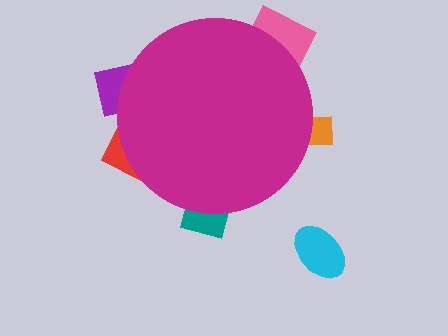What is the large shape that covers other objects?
A magenta circle.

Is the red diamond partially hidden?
Yes, the red diamond is partially hidden behind the magenta circle.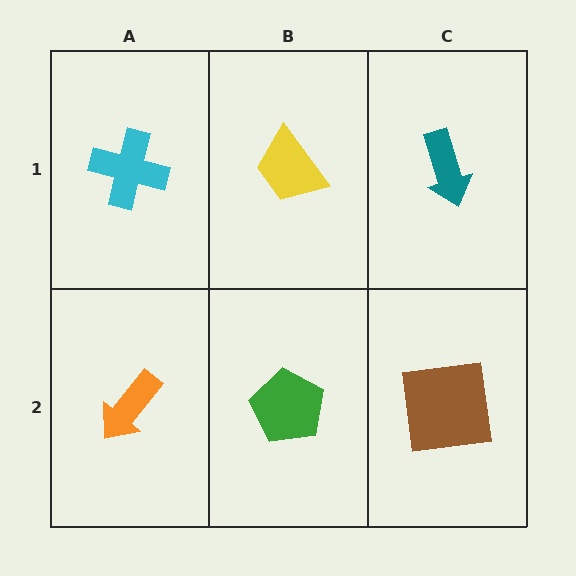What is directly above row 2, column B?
A yellow trapezoid.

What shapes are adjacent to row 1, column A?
An orange arrow (row 2, column A), a yellow trapezoid (row 1, column B).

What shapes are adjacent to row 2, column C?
A teal arrow (row 1, column C), a green pentagon (row 2, column B).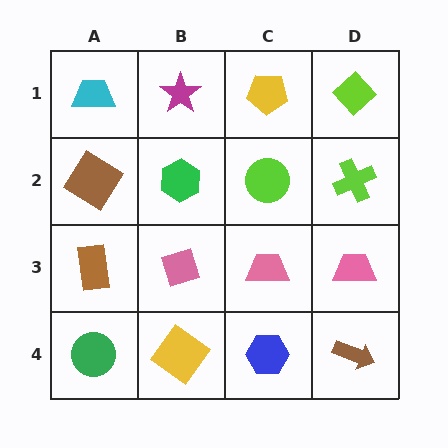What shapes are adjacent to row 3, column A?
A brown diamond (row 2, column A), a green circle (row 4, column A), a pink diamond (row 3, column B).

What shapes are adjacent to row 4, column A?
A brown rectangle (row 3, column A), a yellow diamond (row 4, column B).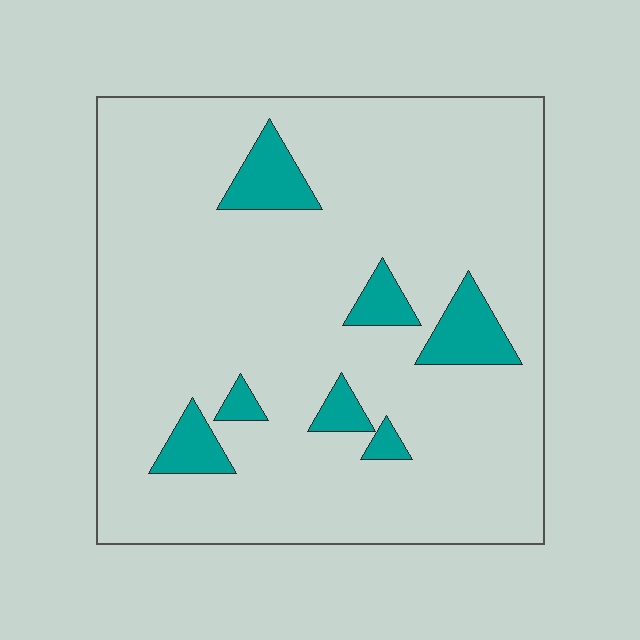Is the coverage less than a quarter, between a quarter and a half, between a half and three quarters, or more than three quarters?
Less than a quarter.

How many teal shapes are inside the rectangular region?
7.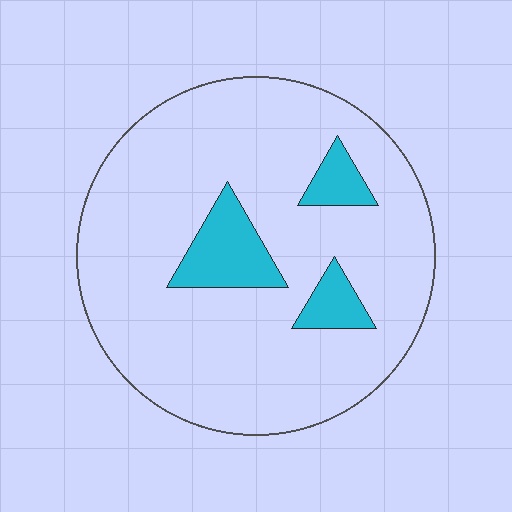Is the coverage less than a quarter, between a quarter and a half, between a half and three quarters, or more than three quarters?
Less than a quarter.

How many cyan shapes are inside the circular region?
3.